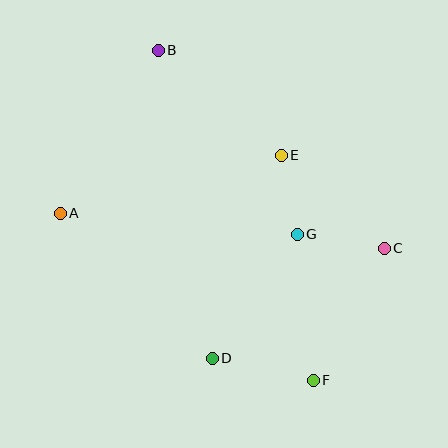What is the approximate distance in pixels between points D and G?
The distance between D and G is approximately 151 pixels.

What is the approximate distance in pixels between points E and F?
The distance between E and F is approximately 227 pixels.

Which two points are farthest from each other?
Points B and F are farthest from each other.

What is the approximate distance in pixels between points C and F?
The distance between C and F is approximately 150 pixels.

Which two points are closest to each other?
Points E and G are closest to each other.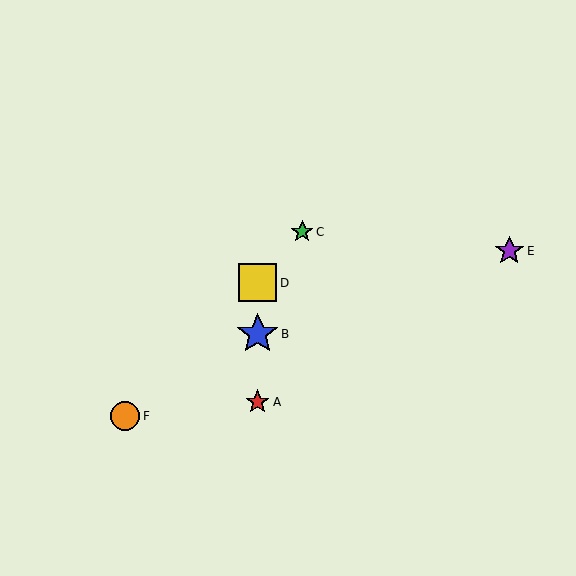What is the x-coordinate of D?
Object D is at x≈258.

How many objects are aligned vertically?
3 objects (A, B, D) are aligned vertically.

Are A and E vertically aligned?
No, A is at x≈258 and E is at x≈509.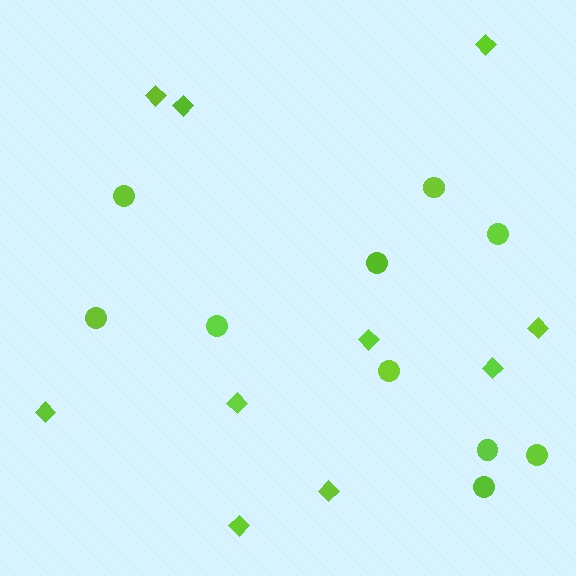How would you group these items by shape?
There are 2 groups: one group of diamonds (10) and one group of circles (10).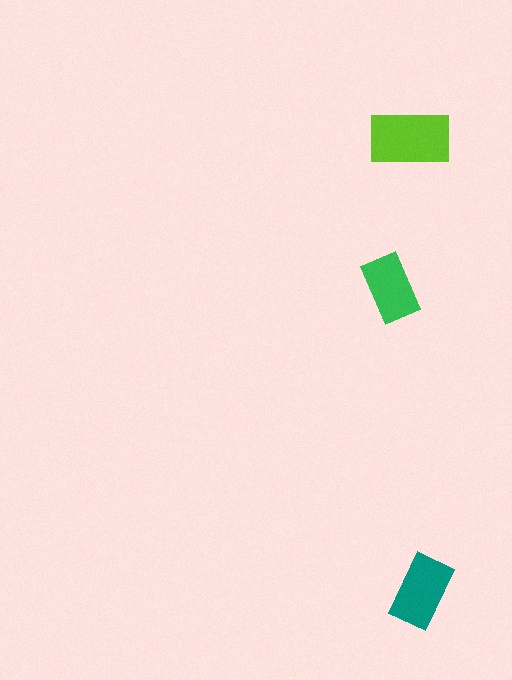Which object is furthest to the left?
The green rectangle is leftmost.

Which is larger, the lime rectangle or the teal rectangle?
The lime one.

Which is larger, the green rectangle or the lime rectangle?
The lime one.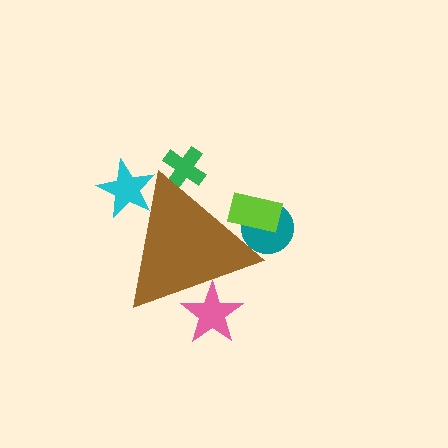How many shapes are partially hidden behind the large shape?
5 shapes are partially hidden.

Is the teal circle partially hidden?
Yes, the teal circle is partially hidden behind the brown triangle.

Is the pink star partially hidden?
Yes, the pink star is partially hidden behind the brown triangle.